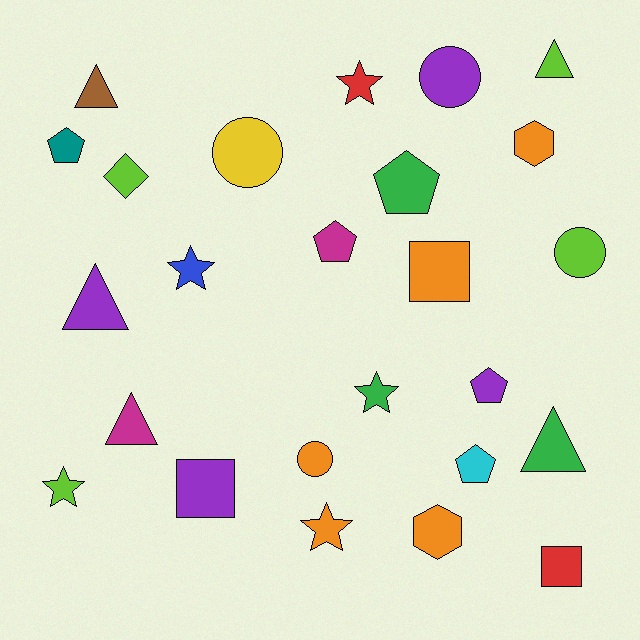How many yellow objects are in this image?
There is 1 yellow object.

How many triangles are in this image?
There are 5 triangles.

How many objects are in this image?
There are 25 objects.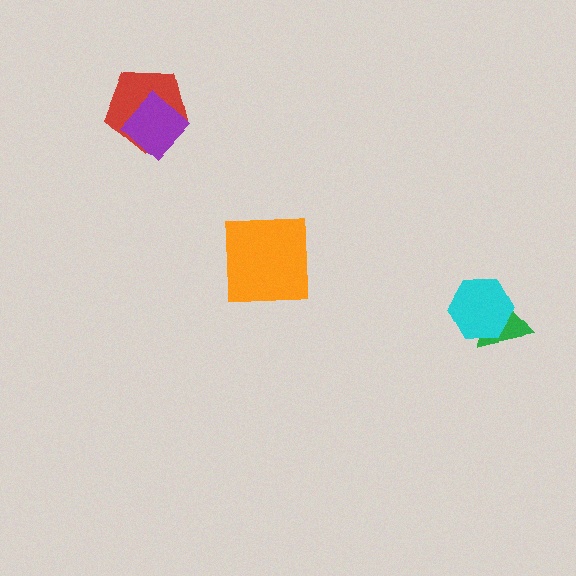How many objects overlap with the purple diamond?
1 object overlaps with the purple diamond.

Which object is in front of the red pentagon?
The purple diamond is in front of the red pentagon.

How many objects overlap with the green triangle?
1 object overlaps with the green triangle.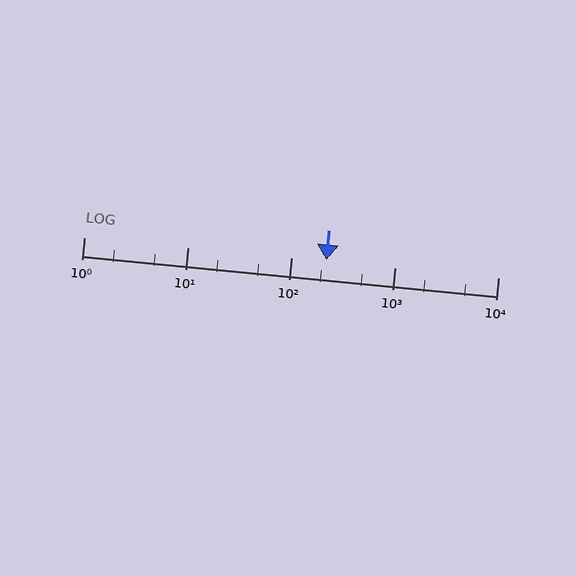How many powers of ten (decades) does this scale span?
The scale spans 4 decades, from 1 to 10000.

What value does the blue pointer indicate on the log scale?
The pointer indicates approximately 220.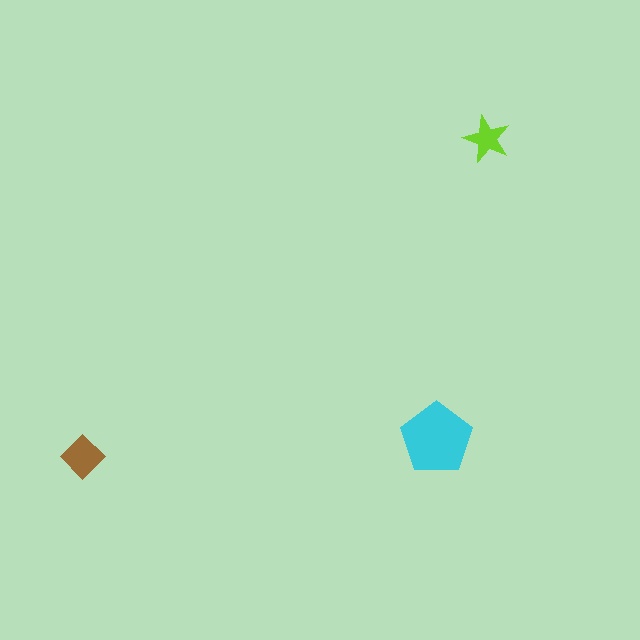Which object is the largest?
The cyan pentagon.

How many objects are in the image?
There are 3 objects in the image.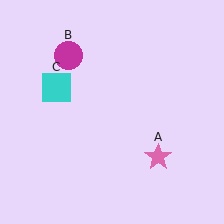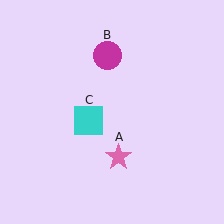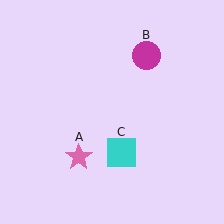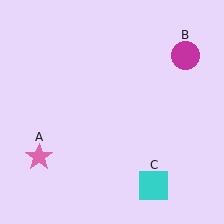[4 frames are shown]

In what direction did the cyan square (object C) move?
The cyan square (object C) moved down and to the right.